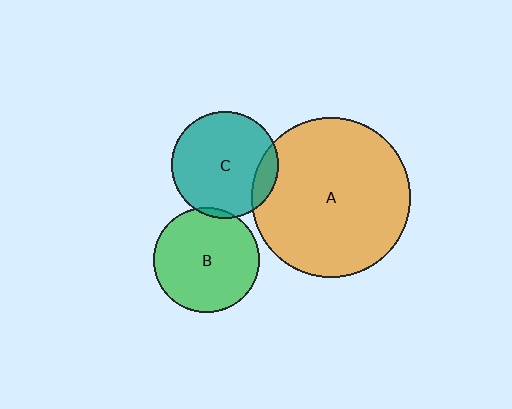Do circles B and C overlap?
Yes.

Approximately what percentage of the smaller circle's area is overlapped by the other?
Approximately 5%.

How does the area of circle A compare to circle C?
Approximately 2.2 times.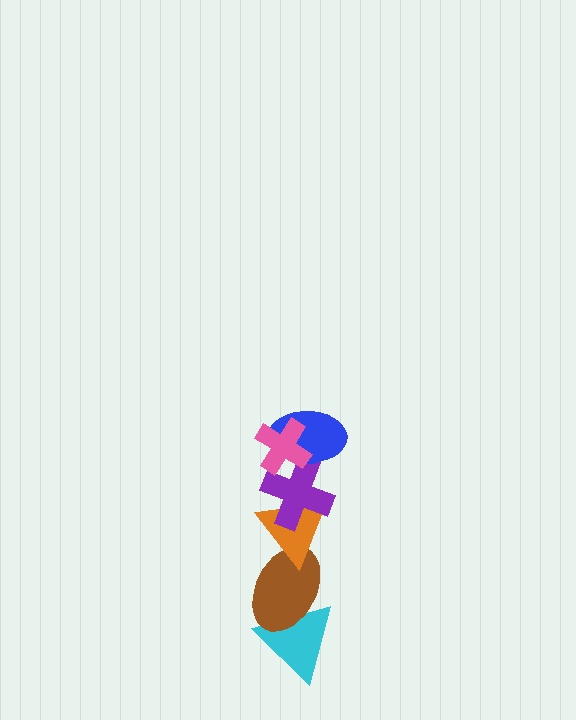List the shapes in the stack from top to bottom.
From top to bottom: the pink cross, the blue ellipse, the purple cross, the orange triangle, the brown ellipse, the cyan triangle.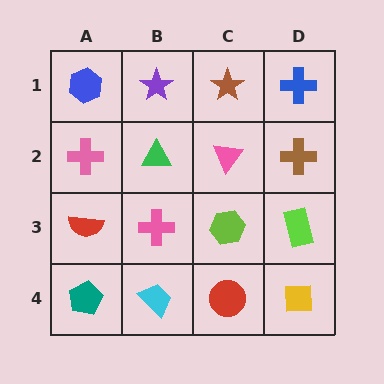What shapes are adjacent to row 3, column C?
A pink triangle (row 2, column C), a red circle (row 4, column C), a pink cross (row 3, column B), a lime rectangle (row 3, column D).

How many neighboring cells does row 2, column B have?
4.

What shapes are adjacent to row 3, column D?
A brown cross (row 2, column D), a yellow square (row 4, column D), a lime hexagon (row 3, column C).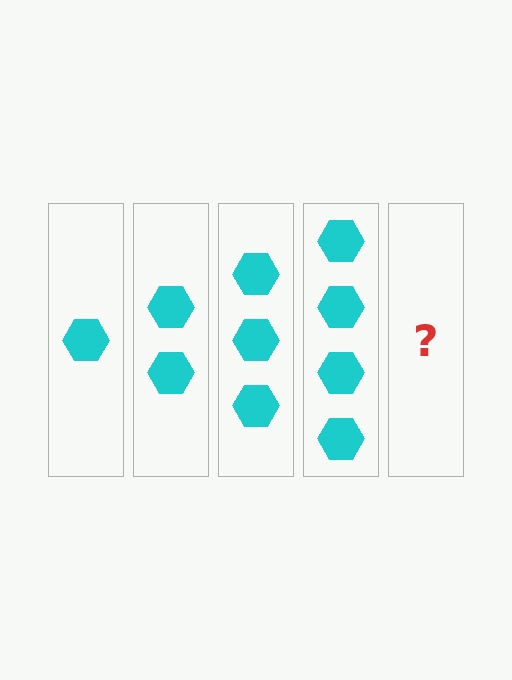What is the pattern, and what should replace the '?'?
The pattern is that each step adds one more hexagon. The '?' should be 5 hexagons.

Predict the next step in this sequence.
The next step is 5 hexagons.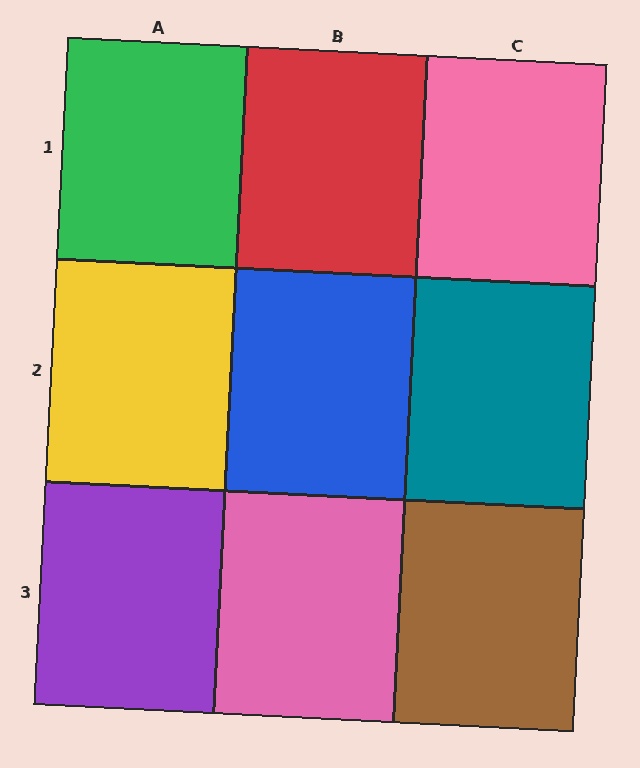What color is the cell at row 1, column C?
Pink.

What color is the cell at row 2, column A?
Yellow.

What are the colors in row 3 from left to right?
Purple, pink, brown.